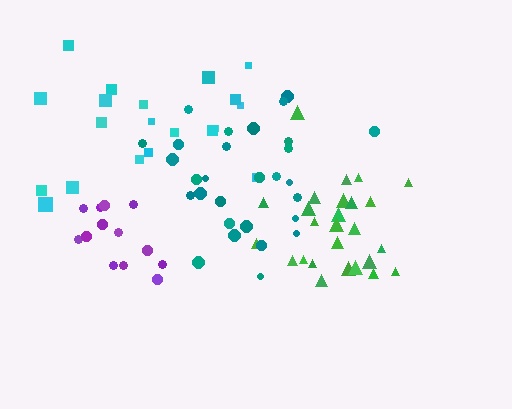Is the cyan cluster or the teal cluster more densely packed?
Teal.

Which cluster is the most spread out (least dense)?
Cyan.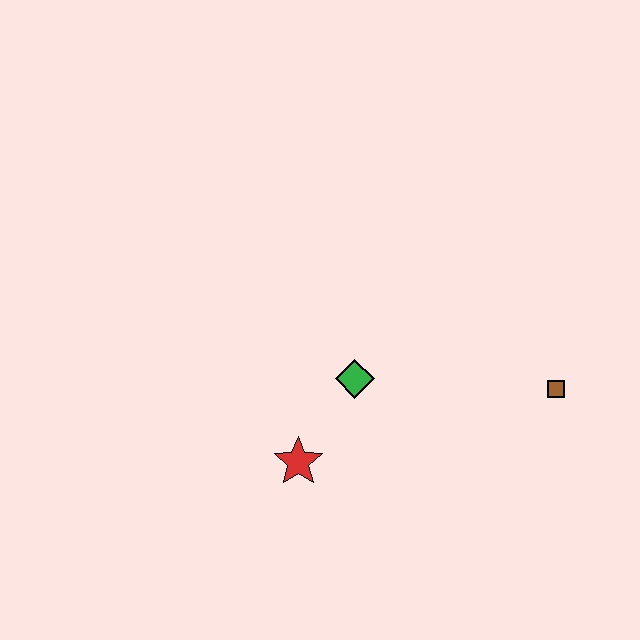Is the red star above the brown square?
No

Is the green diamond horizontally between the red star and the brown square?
Yes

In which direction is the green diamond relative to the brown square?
The green diamond is to the left of the brown square.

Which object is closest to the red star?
The green diamond is closest to the red star.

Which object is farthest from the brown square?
The red star is farthest from the brown square.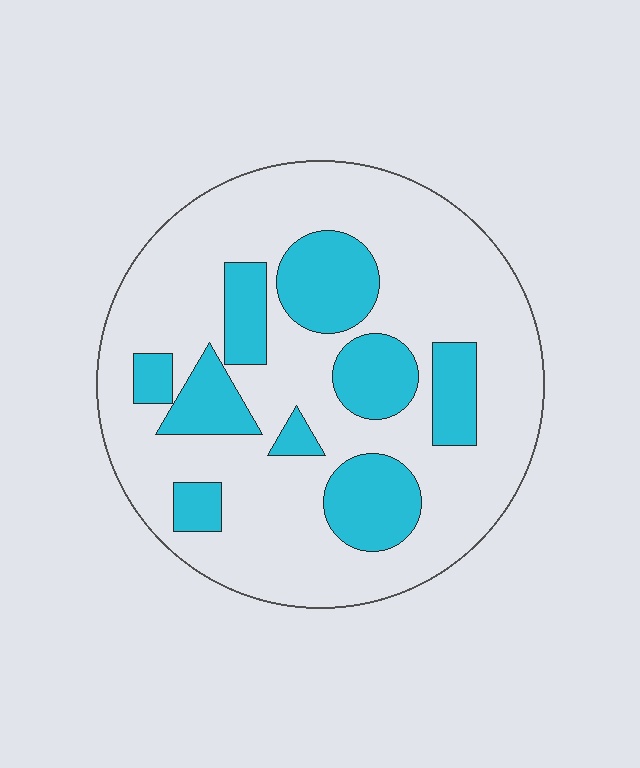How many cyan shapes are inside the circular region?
9.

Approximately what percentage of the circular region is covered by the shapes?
Approximately 25%.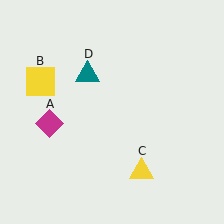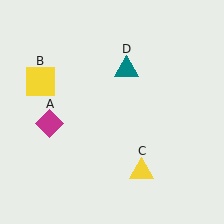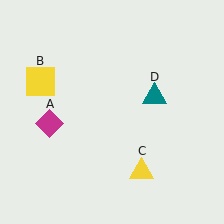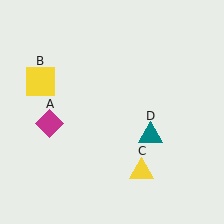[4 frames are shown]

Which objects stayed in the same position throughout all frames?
Magenta diamond (object A) and yellow square (object B) and yellow triangle (object C) remained stationary.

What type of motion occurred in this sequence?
The teal triangle (object D) rotated clockwise around the center of the scene.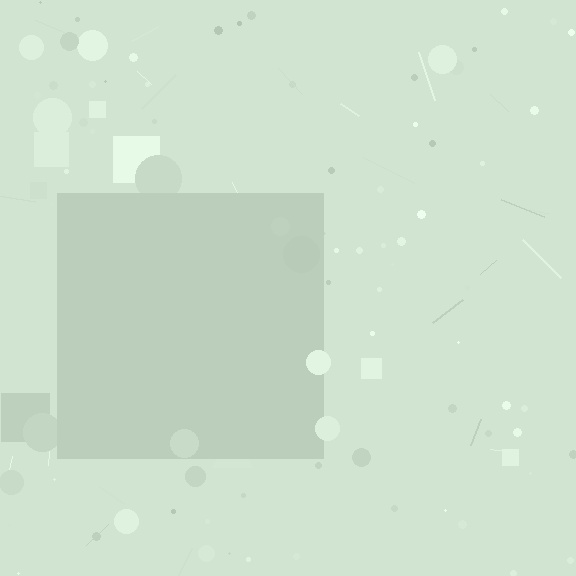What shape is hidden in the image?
A square is hidden in the image.